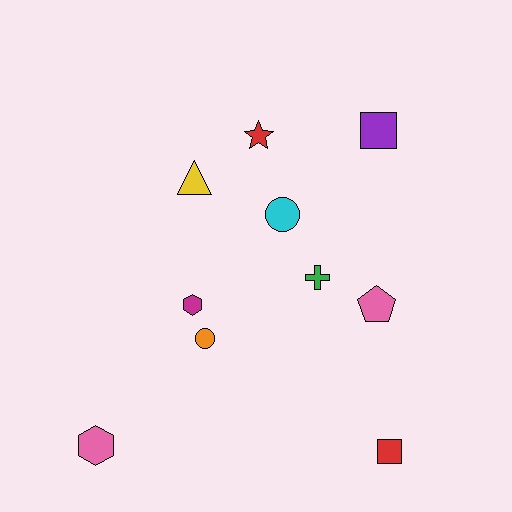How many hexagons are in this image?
There are 2 hexagons.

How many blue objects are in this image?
There are no blue objects.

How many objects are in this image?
There are 10 objects.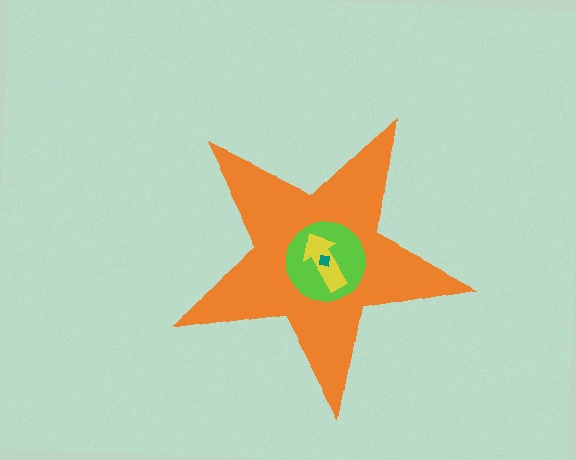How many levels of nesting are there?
4.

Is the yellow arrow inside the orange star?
Yes.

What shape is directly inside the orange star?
The lime circle.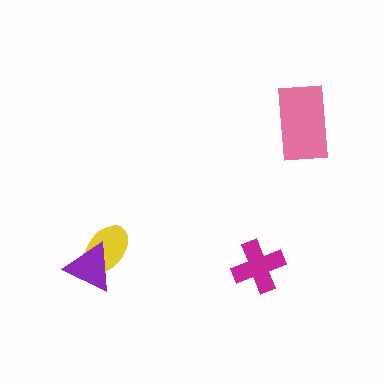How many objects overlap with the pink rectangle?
0 objects overlap with the pink rectangle.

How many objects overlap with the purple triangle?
1 object overlaps with the purple triangle.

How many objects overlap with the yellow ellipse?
1 object overlaps with the yellow ellipse.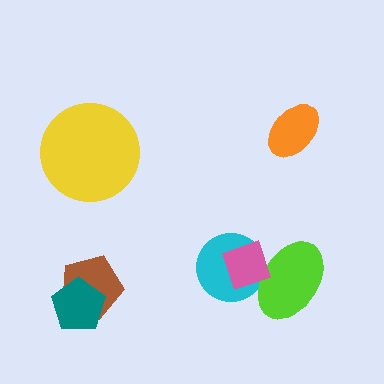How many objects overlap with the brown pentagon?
1 object overlaps with the brown pentagon.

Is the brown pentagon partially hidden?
Yes, it is partially covered by another shape.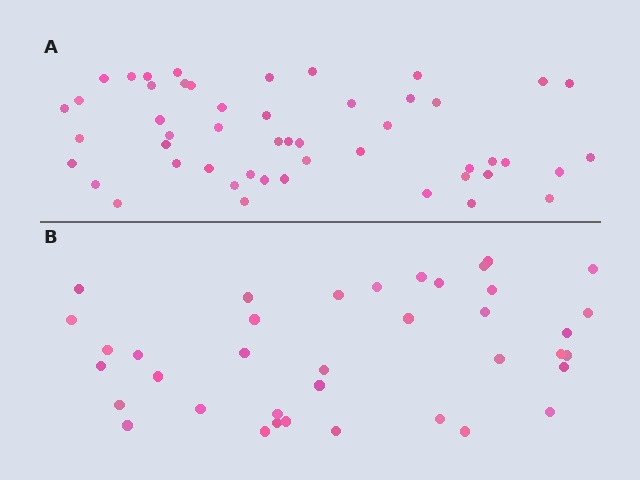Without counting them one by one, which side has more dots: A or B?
Region A (the top region) has more dots.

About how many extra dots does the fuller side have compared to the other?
Region A has roughly 12 or so more dots than region B.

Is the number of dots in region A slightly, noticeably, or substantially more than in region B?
Region A has noticeably more, but not dramatically so. The ratio is roughly 1.3 to 1.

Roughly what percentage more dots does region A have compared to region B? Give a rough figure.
About 30% more.